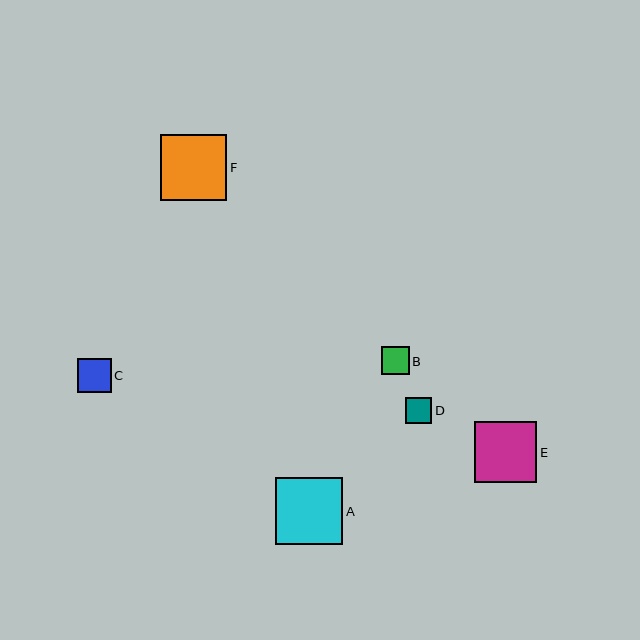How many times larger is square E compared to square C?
Square E is approximately 1.8 times the size of square C.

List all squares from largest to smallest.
From largest to smallest: A, F, E, C, B, D.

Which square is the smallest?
Square D is the smallest with a size of approximately 27 pixels.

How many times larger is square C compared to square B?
Square C is approximately 1.2 times the size of square B.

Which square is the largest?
Square A is the largest with a size of approximately 67 pixels.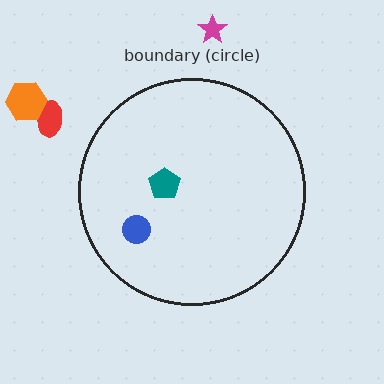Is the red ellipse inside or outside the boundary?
Outside.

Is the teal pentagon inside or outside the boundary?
Inside.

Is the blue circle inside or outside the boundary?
Inside.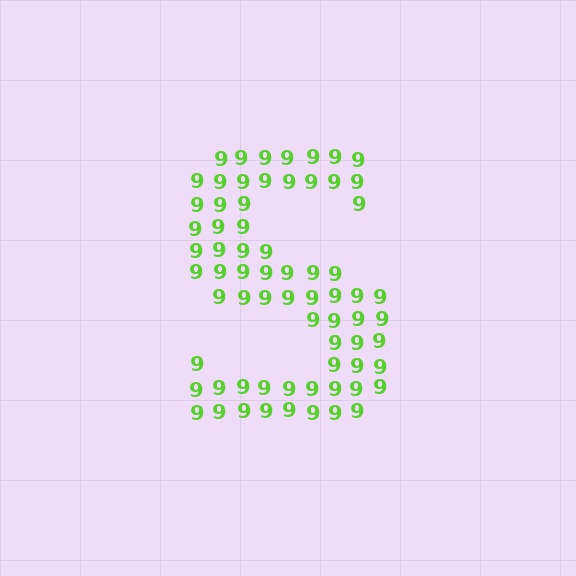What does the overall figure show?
The overall figure shows the letter S.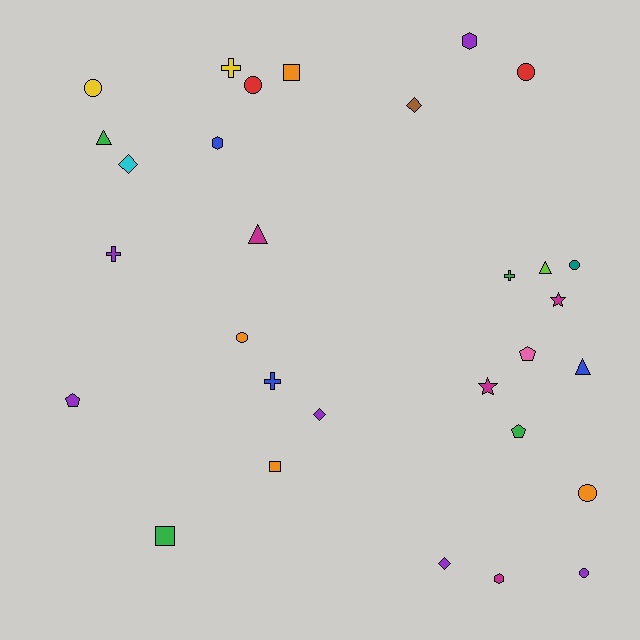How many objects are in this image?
There are 30 objects.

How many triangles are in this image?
There are 4 triangles.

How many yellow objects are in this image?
There are 2 yellow objects.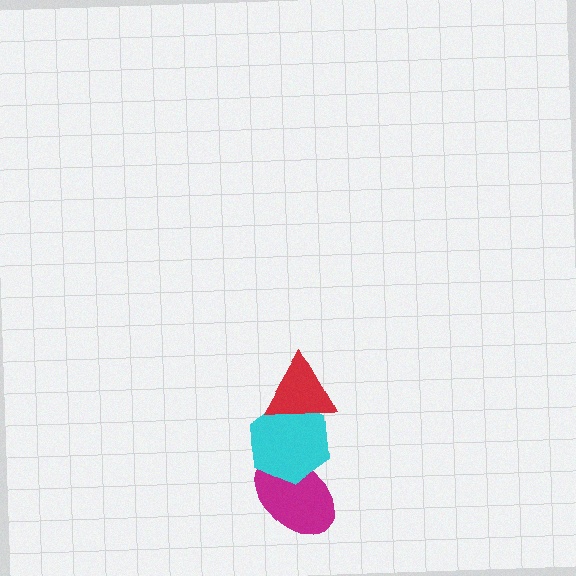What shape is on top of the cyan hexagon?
The red triangle is on top of the cyan hexagon.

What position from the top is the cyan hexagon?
The cyan hexagon is 2nd from the top.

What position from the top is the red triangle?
The red triangle is 1st from the top.